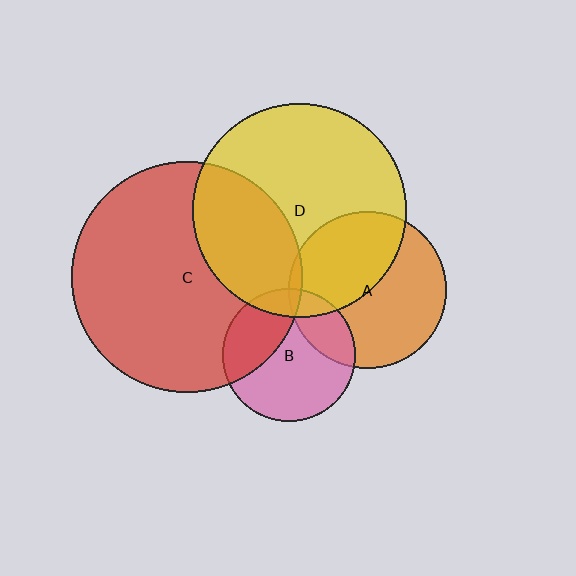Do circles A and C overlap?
Yes.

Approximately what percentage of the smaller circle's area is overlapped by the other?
Approximately 5%.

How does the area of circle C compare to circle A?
Approximately 2.1 times.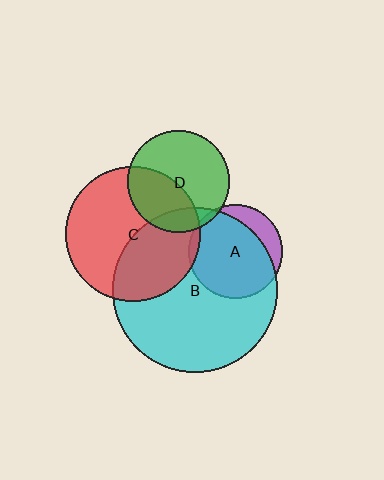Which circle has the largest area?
Circle B (cyan).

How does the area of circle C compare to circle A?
Approximately 2.1 times.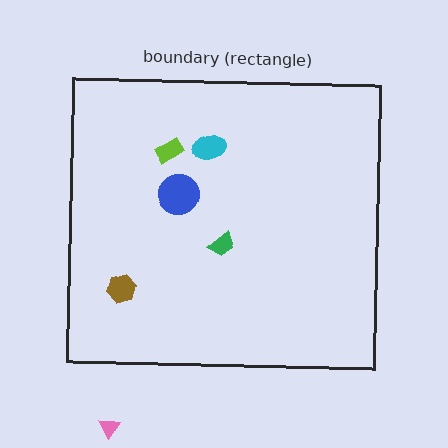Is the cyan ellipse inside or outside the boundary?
Inside.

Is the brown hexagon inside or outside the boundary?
Inside.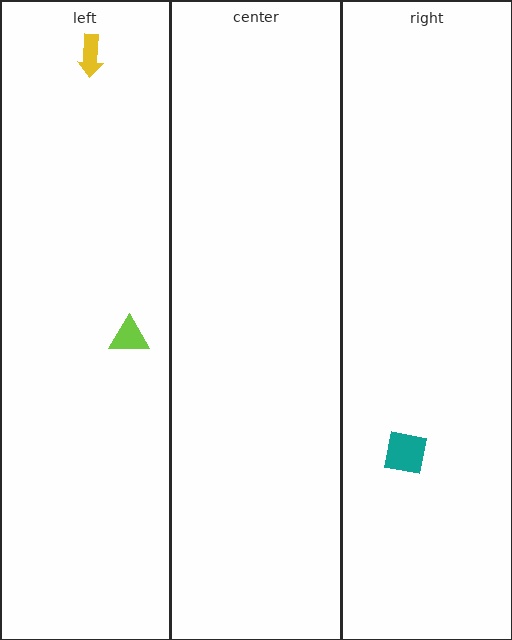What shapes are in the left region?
The lime triangle, the yellow arrow.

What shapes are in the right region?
The teal square.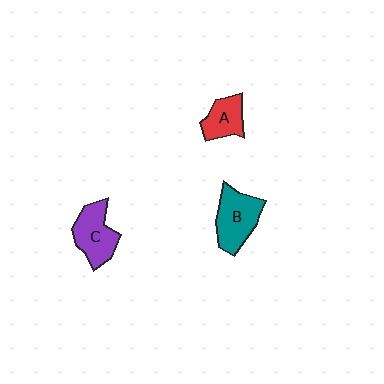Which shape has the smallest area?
Shape A (red).